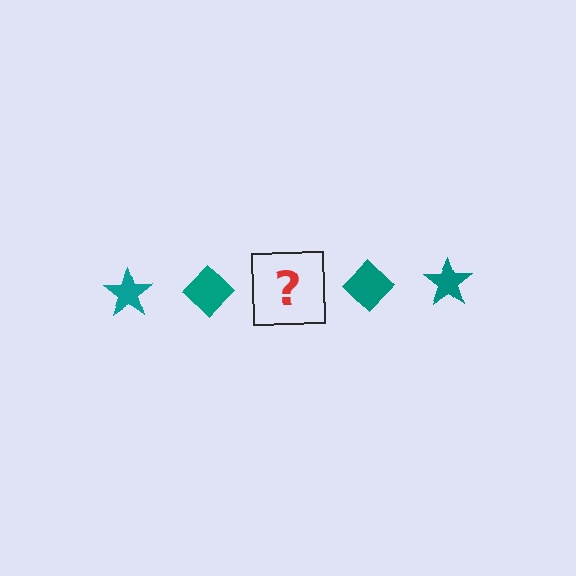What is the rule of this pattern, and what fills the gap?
The rule is that the pattern cycles through star, diamond shapes in teal. The gap should be filled with a teal star.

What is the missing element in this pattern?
The missing element is a teal star.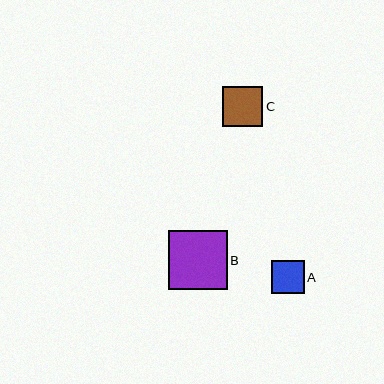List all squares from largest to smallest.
From largest to smallest: B, C, A.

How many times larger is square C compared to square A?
Square C is approximately 1.2 times the size of square A.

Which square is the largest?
Square B is the largest with a size of approximately 59 pixels.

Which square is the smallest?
Square A is the smallest with a size of approximately 33 pixels.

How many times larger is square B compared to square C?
Square B is approximately 1.5 times the size of square C.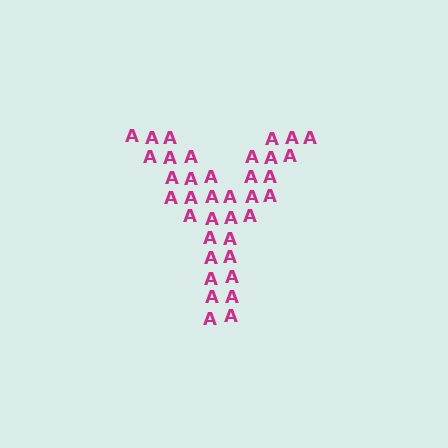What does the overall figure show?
The overall figure shows the letter Y.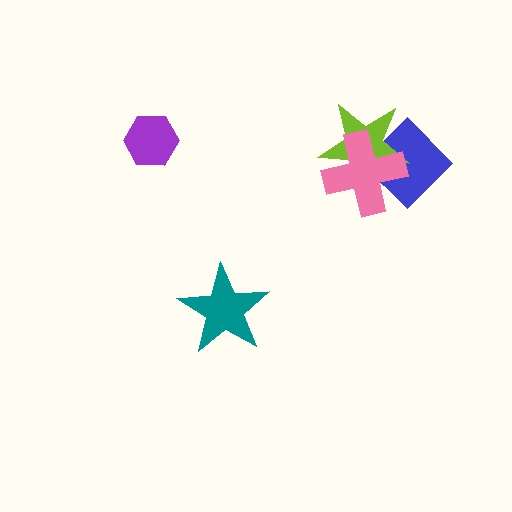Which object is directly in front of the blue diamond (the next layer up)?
The lime star is directly in front of the blue diamond.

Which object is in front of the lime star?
The pink cross is in front of the lime star.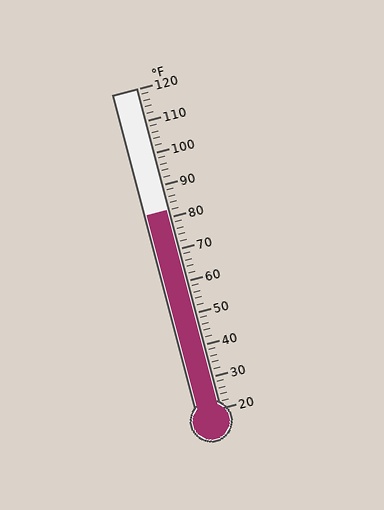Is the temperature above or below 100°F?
The temperature is below 100°F.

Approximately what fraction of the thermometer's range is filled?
The thermometer is filled to approximately 60% of its range.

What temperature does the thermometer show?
The thermometer shows approximately 82°F.